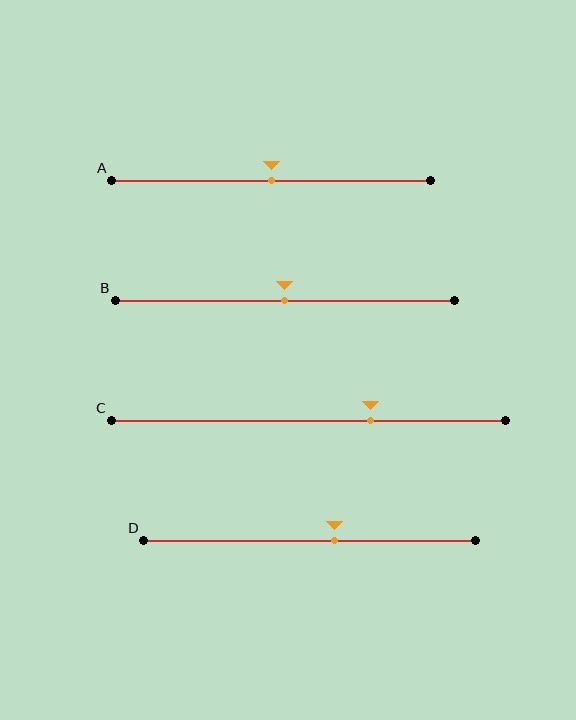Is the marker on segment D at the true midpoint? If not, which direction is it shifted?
No, the marker on segment D is shifted to the right by about 8% of the segment length.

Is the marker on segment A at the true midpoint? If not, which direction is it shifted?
Yes, the marker on segment A is at the true midpoint.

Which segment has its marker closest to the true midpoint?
Segment A has its marker closest to the true midpoint.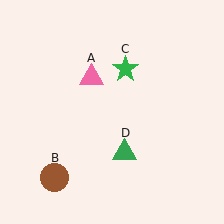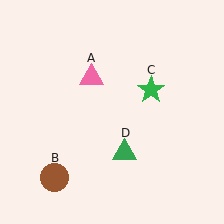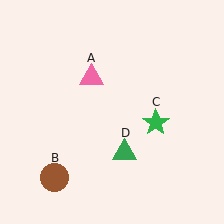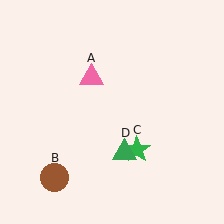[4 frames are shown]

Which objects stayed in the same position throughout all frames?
Pink triangle (object A) and brown circle (object B) and green triangle (object D) remained stationary.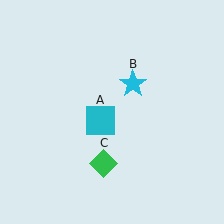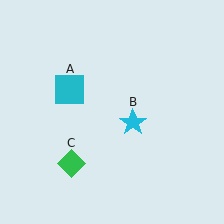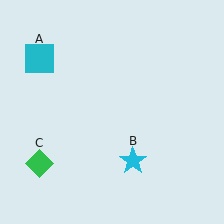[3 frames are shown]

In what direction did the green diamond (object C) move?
The green diamond (object C) moved left.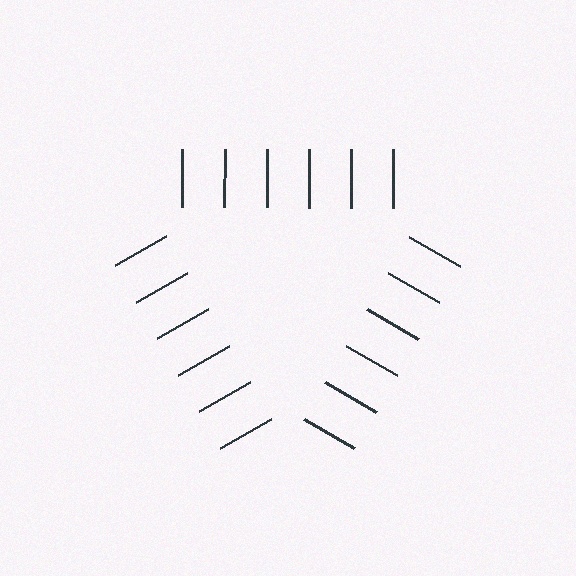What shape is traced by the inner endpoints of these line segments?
An illusory triangle — the line segments terminate on its edges but no continuous stroke is drawn.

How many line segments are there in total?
18 — 6 along each of the 3 edges.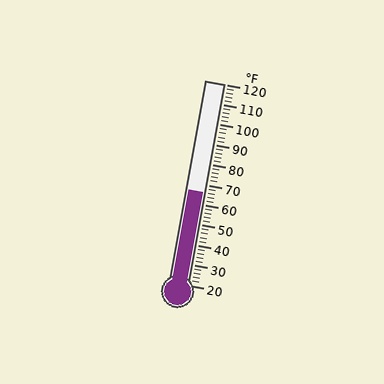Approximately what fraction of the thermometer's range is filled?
The thermometer is filled to approximately 45% of its range.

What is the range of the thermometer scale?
The thermometer scale ranges from 20°F to 120°F.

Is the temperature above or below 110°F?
The temperature is below 110°F.